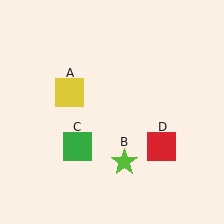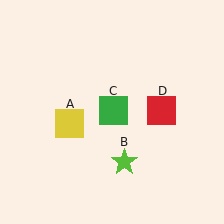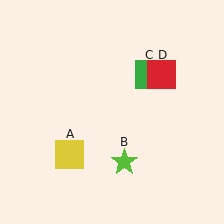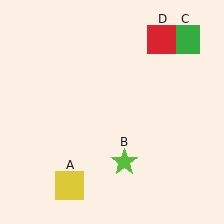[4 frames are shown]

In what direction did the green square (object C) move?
The green square (object C) moved up and to the right.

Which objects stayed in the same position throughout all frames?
Lime star (object B) remained stationary.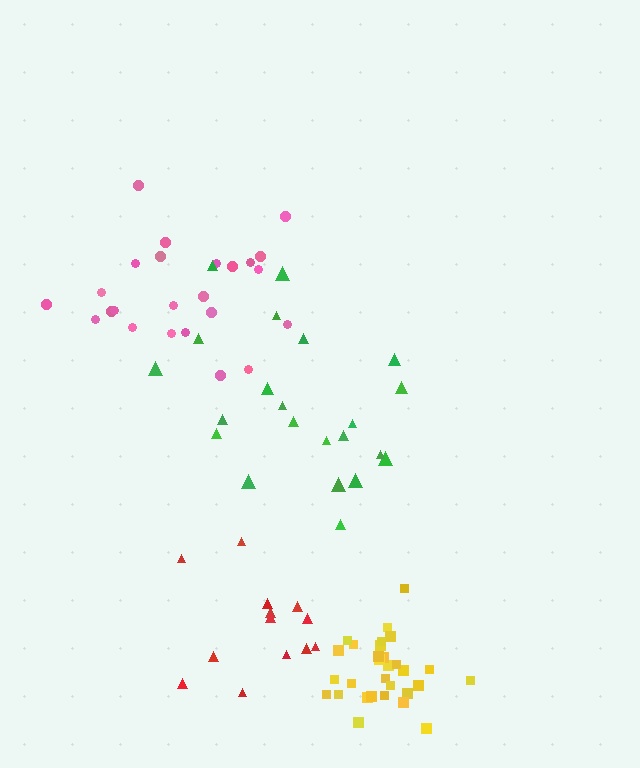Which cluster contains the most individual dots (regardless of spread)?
Yellow (30).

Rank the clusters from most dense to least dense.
yellow, pink, green, red.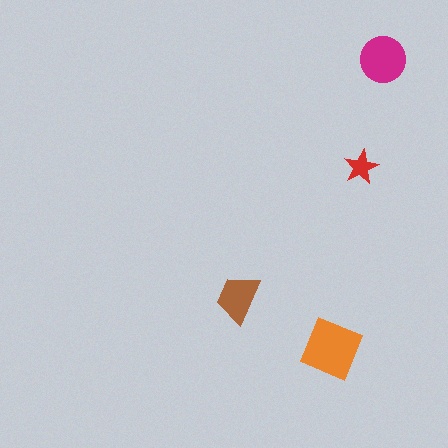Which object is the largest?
The orange diamond.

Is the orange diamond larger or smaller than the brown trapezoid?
Larger.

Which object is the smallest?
The red star.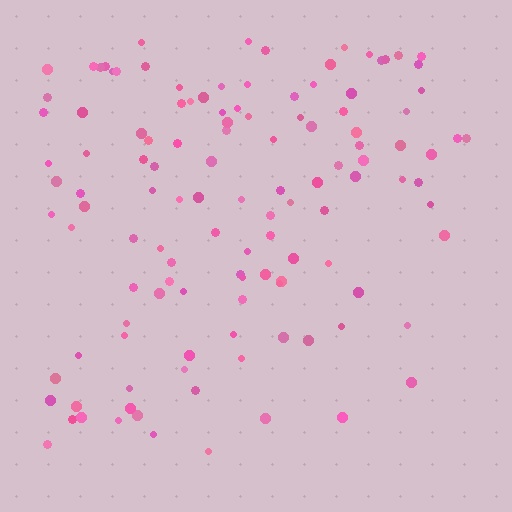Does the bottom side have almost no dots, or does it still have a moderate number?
Still a moderate number, just noticeably fewer than the top.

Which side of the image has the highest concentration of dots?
The top.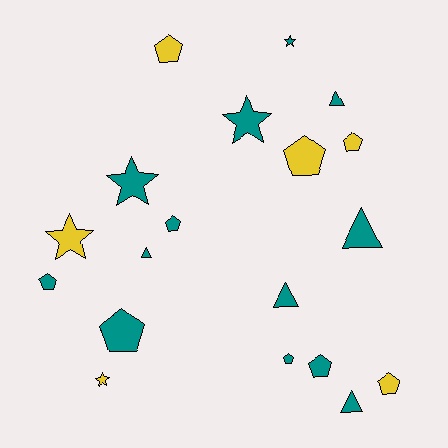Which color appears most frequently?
Teal, with 13 objects.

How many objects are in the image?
There are 19 objects.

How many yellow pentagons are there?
There are 4 yellow pentagons.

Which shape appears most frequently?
Pentagon, with 9 objects.